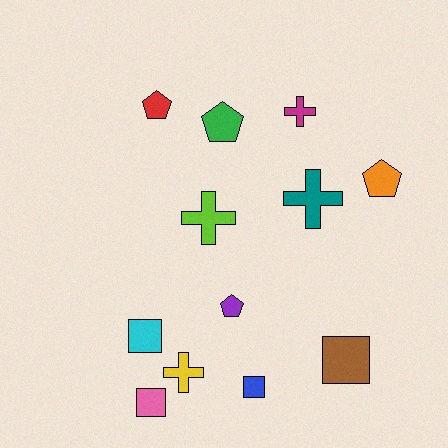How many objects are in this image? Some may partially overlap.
There are 12 objects.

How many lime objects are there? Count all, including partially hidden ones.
There is 1 lime object.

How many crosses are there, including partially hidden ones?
There are 4 crosses.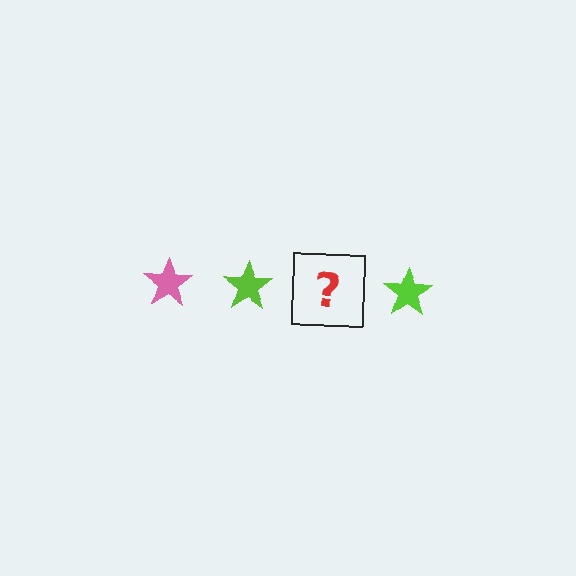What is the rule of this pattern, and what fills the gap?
The rule is that the pattern cycles through pink, lime stars. The gap should be filled with a pink star.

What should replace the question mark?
The question mark should be replaced with a pink star.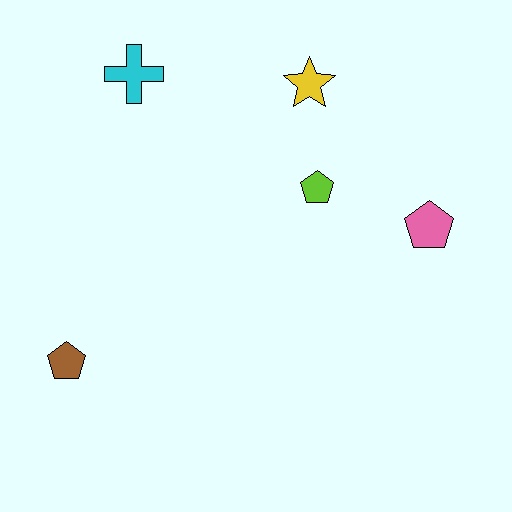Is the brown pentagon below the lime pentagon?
Yes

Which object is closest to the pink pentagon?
The lime pentagon is closest to the pink pentagon.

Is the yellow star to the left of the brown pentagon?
No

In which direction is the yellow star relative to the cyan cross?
The yellow star is to the right of the cyan cross.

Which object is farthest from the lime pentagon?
The brown pentagon is farthest from the lime pentagon.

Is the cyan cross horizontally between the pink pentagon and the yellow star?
No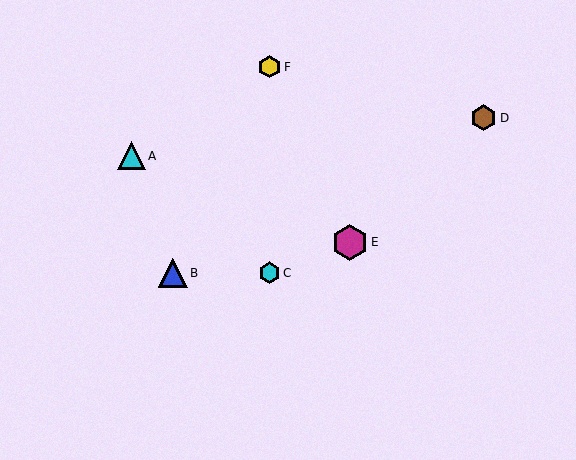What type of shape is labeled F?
Shape F is a yellow hexagon.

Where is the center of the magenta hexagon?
The center of the magenta hexagon is at (350, 242).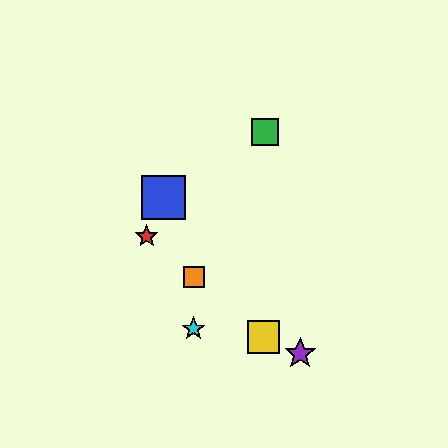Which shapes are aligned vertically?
The orange square, the cyan star are aligned vertically.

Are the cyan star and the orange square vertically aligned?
Yes, both are at x≈194.